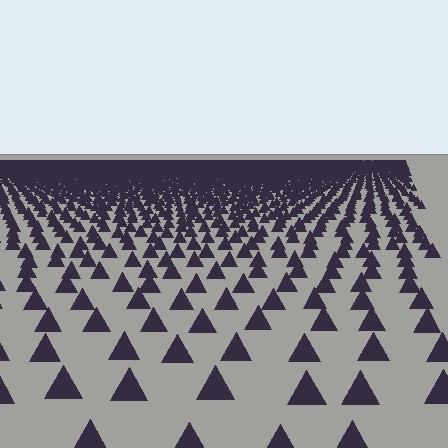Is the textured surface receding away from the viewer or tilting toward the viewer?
The surface is receding away from the viewer. Texture elements get smaller and denser toward the top.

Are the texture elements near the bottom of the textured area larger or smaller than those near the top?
Larger. Near the bottom, elements are closer to the viewer and appear at a bigger on-screen size.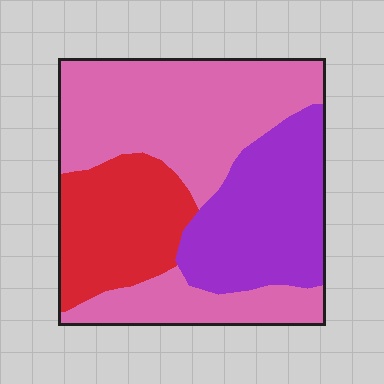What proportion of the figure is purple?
Purple takes up about one quarter (1/4) of the figure.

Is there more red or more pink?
Pink.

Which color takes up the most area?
Pink, at roughly 50%.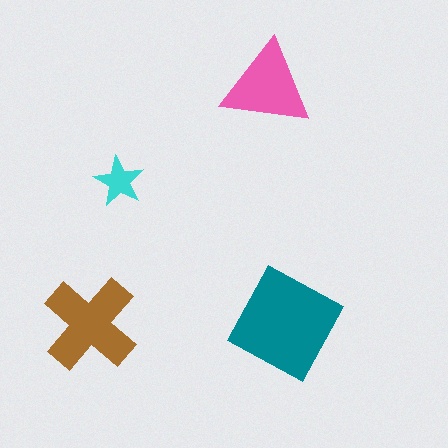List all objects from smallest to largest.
The cyan star, the pink triangle, the brown cross, the teal diamond.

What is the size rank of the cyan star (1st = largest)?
4th.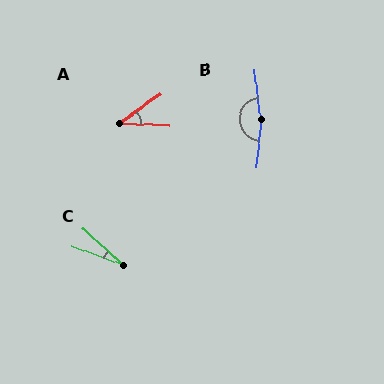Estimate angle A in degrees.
Approximately 38 degrees.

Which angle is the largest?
B, at approximately 167 degrees.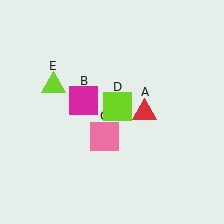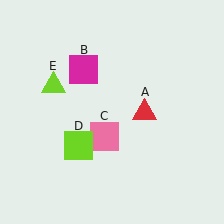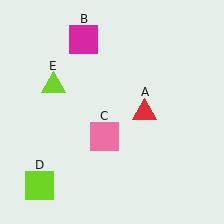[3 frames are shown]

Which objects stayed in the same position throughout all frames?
Red triangle (object A) and pink square (object C) and lime triangle (object E) remained stationary.